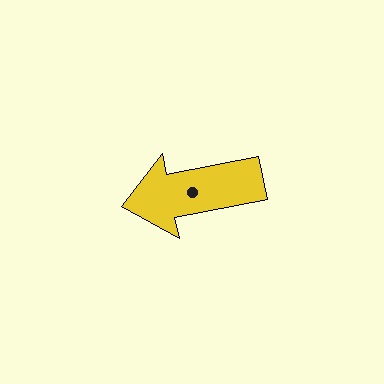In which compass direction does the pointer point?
West.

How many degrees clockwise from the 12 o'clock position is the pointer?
Approximately 259 degrees.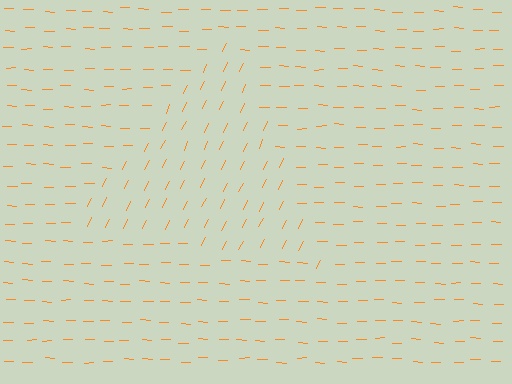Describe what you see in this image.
The image is filled with small orange line segments. A triangle region in the image has lines oriented differently from the surrounding lines, creating a visible texture boundary.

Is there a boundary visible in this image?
Yes, there is a texture boundary formed by a change in line orientation.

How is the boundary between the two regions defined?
The boundary is defined purely by a change in line orientation (approximately 66 degrees difference). All lines are the same color and thickness.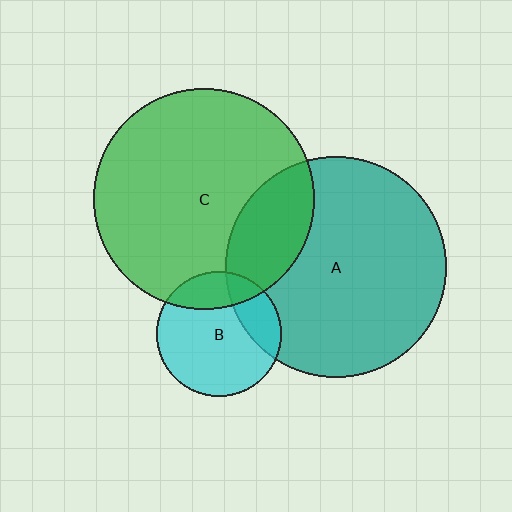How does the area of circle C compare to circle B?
Approximately 3.1 times.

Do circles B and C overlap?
Yes.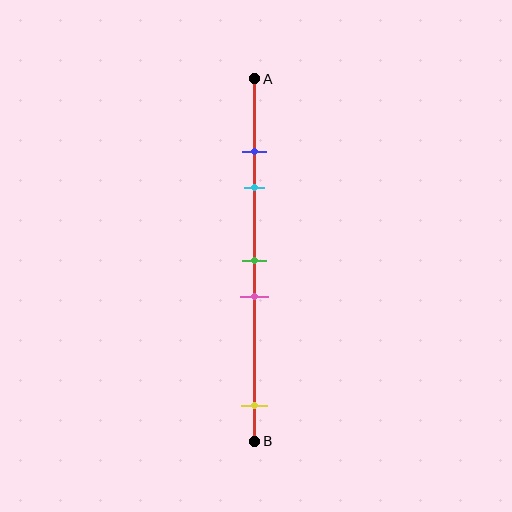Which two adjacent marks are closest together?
The blue and cyan marks are the closest adjacent pair.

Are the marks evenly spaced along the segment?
No, the marks are not evenly spaced.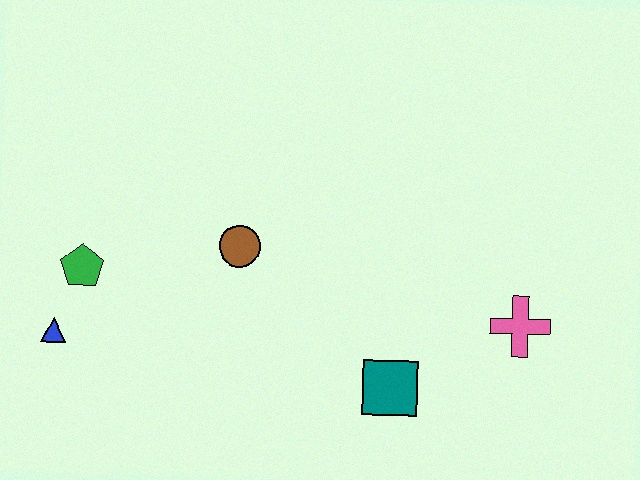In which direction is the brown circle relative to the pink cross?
The brown circle is to the left of the pink cross.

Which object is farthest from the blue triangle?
The pink cross is farthest from the blue triangle.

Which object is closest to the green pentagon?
The blue triangle is closest to the green pentagon.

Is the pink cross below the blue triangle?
No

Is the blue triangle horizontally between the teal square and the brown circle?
No